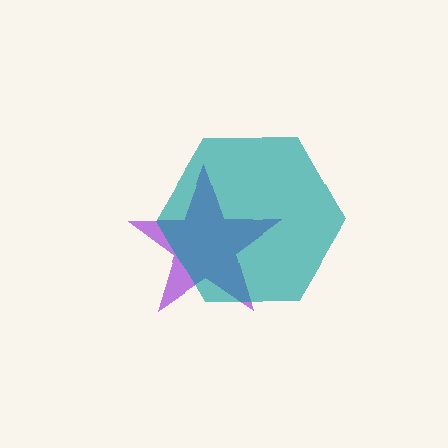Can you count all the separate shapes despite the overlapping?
Yes, there are 2 separate shapes.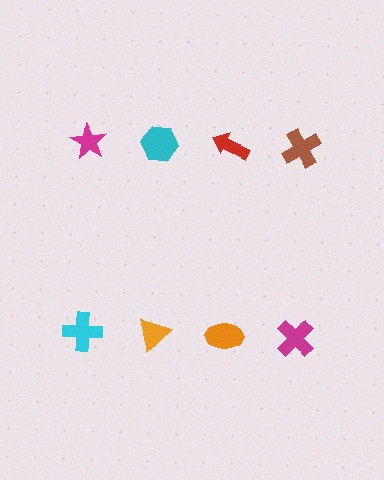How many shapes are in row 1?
4 shapes.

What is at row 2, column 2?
An orange triangle.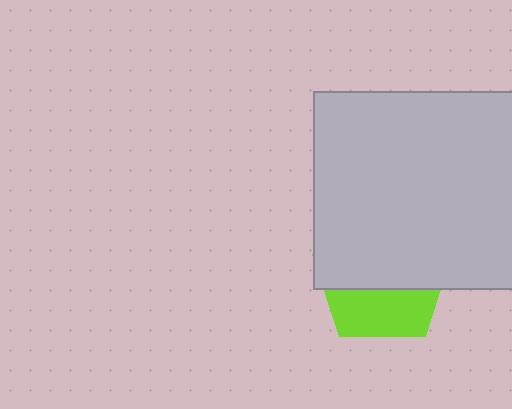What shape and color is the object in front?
The object in front is a light gray rectangle.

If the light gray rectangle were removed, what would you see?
You would see the complete lime pentagon.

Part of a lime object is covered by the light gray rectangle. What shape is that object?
It is a pentagon.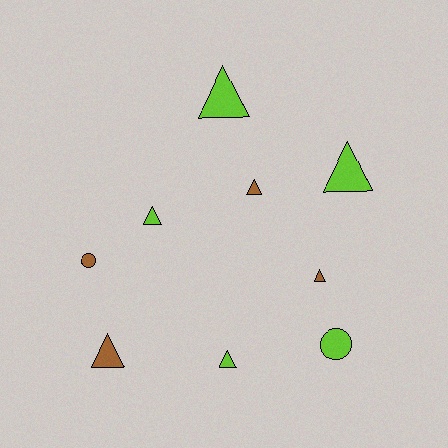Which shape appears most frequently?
Triangle, with 7 objects.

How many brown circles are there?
There is 1 brown circle.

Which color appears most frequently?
Lime, with 5 objects.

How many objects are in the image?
There are 9 objects.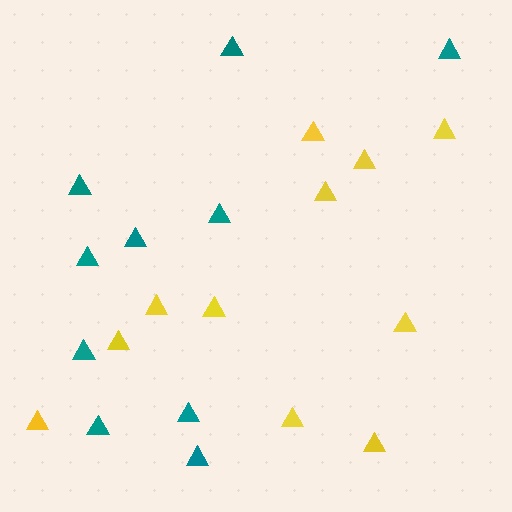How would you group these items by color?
There are 2 groups: one group of teal triangles (10) and one group of yellow triangles (11).